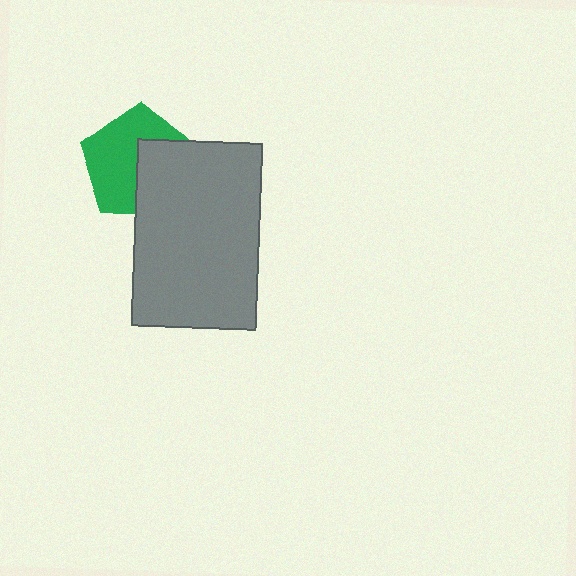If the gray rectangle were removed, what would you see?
You would see the complete green pentagon.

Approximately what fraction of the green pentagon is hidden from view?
Roughly 43% of the green pentagon is hidden behind the gray rectangle.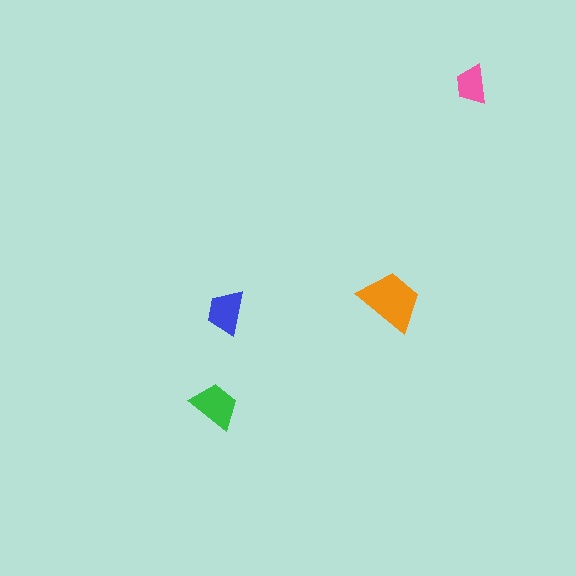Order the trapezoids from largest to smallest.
the orange one, the green one, the blue one, the pink one.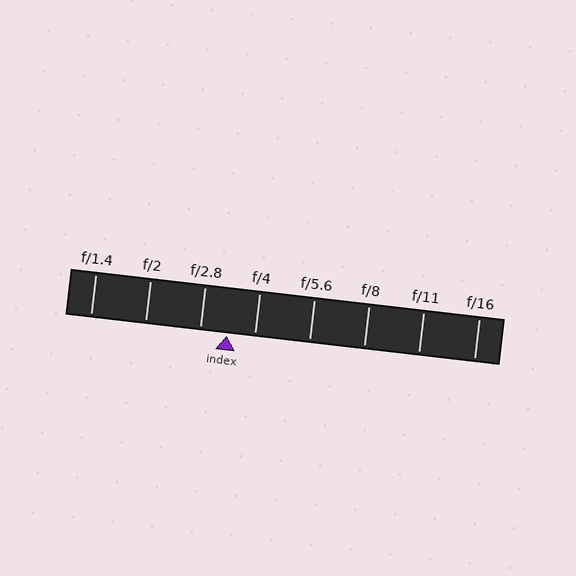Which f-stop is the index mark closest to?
The index mark is closest to f/2.8.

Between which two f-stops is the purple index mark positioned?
The index mark is between f/2.8 and f/4.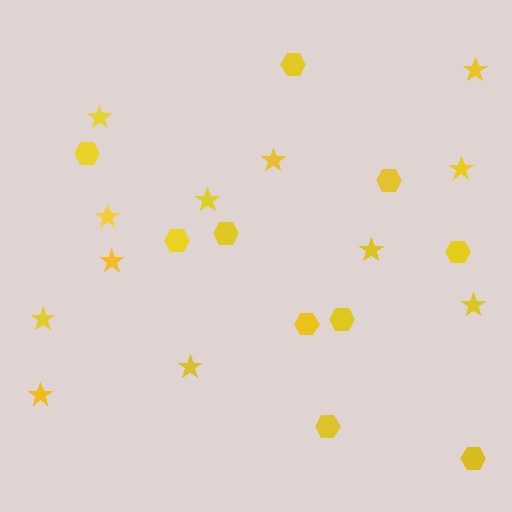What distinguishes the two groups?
There are 2 groups: one group of hexagons (10) and one group of stars (12).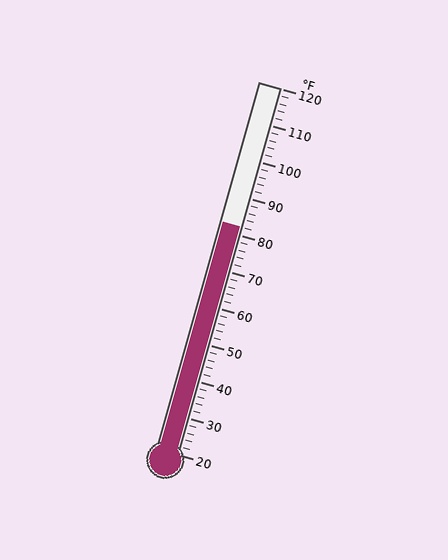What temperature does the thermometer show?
The thermometer shows approximately 82°F.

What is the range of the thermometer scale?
The thermometer scale ranges from 20°F to 120°F.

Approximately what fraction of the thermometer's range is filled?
The thermometer is filled to approximately 60% of its range.